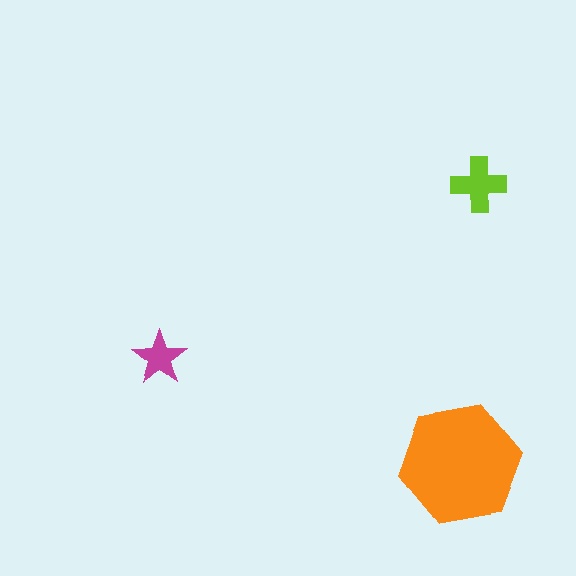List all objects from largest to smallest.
The orange hexagon, the lime cross, the magenta star.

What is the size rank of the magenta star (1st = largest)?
3rd.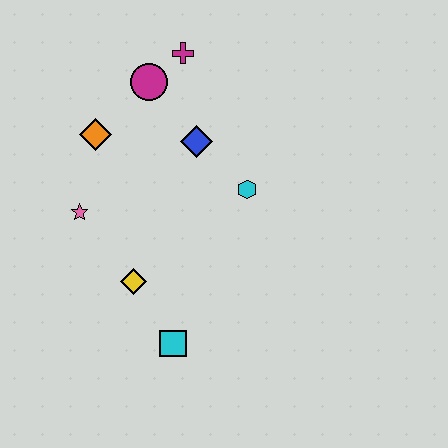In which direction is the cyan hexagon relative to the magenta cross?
The cyan hexagon is below the magenta cross.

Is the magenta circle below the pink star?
No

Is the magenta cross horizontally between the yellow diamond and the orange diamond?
No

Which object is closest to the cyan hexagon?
The blue diamond is closest to the cyan hexagon.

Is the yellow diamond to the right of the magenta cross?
No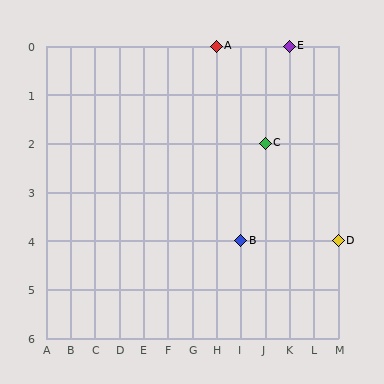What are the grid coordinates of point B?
Point B is at grid coordinates (I, 4).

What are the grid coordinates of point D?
Point D is at grid coordinates (M, 4).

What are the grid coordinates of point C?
Point C is at grid coordinates (J, 2).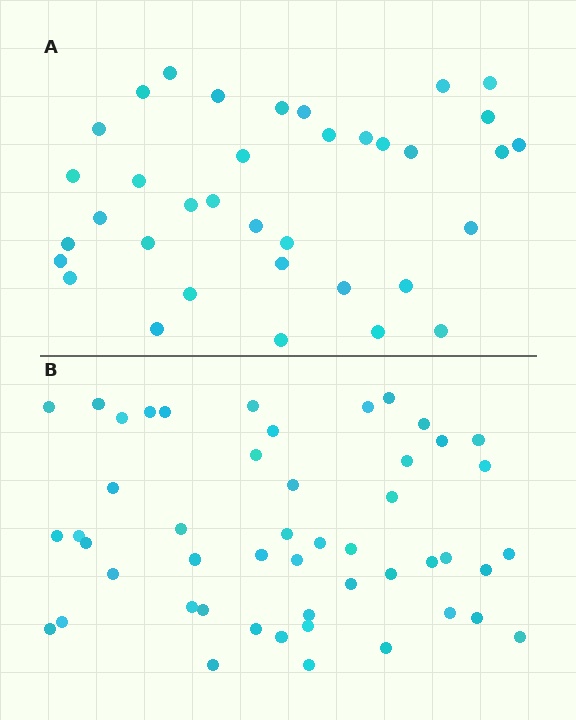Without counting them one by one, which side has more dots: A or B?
Region B (the bottom region) has more dots.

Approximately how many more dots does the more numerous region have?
Region B has approximately 15 more dots than region A.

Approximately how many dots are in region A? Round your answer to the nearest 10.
About 40 dots. (The exact count is 36, which rounds to 40.)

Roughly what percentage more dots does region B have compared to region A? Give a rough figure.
About 35% more.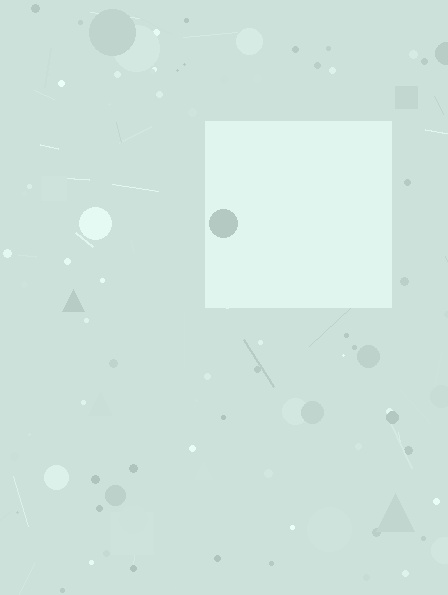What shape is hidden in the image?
A square is hidden in the image.